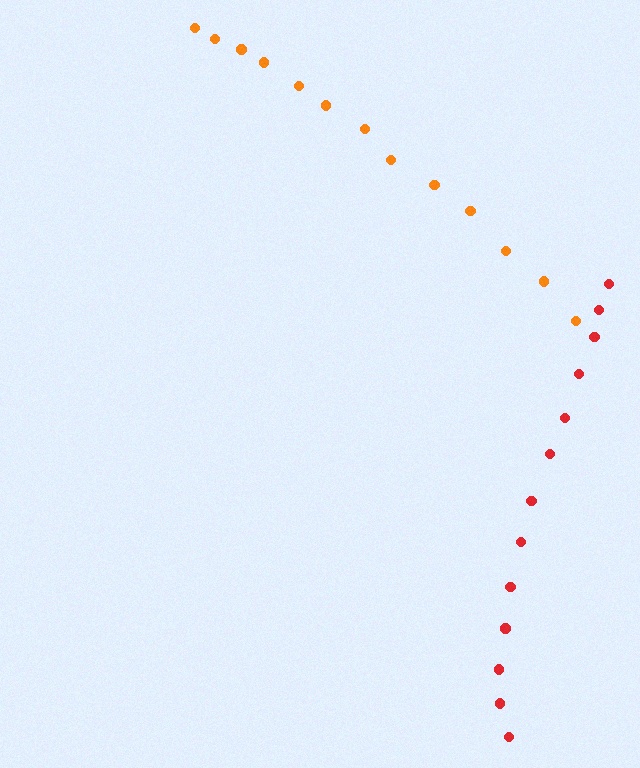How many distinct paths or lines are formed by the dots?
There are 2 distinct paths.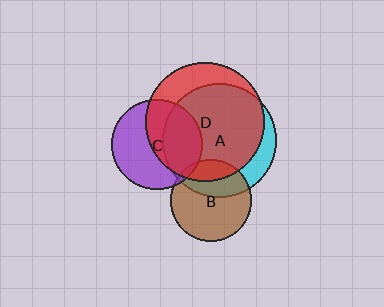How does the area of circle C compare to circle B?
Approximately 1.2 times.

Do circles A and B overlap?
Yes.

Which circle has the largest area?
Circle D (red).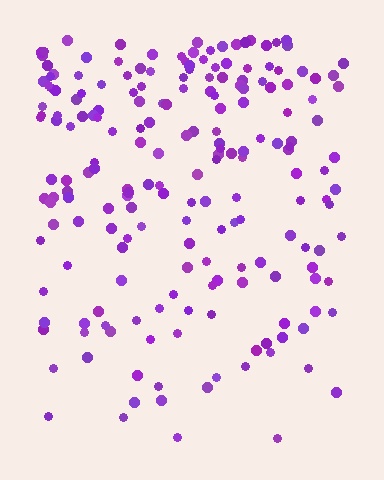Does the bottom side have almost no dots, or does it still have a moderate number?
Still a moderate number, just noticeably fewer than the top.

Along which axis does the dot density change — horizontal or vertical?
Vertical.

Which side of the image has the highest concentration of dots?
The top.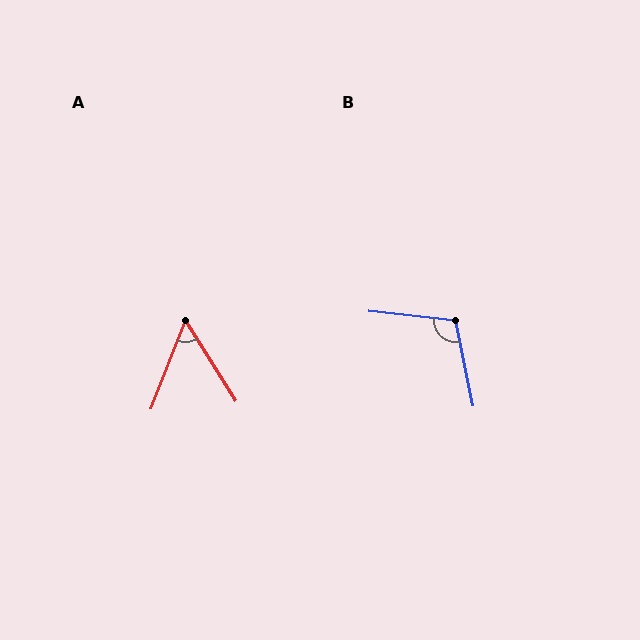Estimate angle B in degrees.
Approximately 108 degrees.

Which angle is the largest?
B, at approximately 108 degrees.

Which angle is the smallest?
A, at approximately 53 degrees.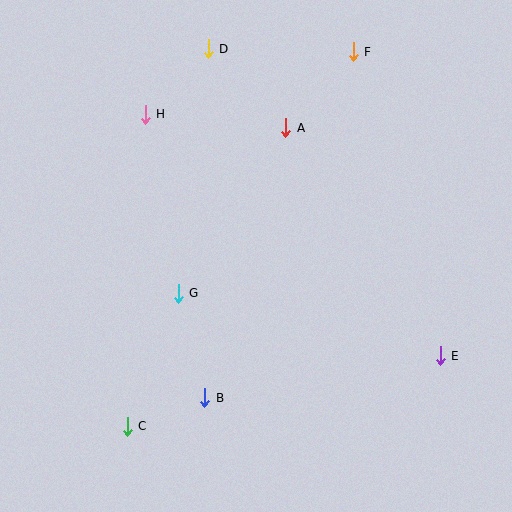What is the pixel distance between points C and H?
The distance between C and H is 312 pixels.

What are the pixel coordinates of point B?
Point B is at (205, 398).